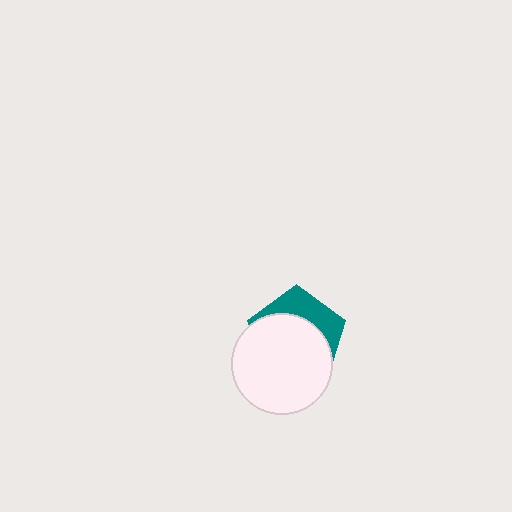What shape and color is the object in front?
The object in front is a white circle.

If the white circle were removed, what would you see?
You would see the complete teal pentagon.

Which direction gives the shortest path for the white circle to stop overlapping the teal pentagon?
Moving down gives the shortest separation.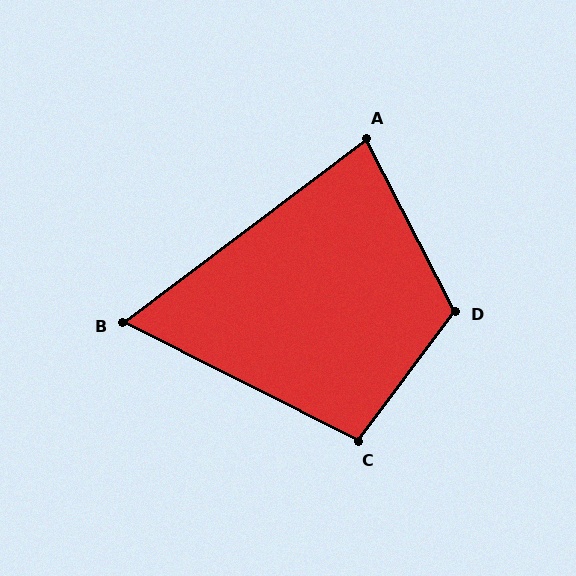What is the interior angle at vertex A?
Approximately 80 degrees (acute).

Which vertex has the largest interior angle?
D, at approximately 116 degrees.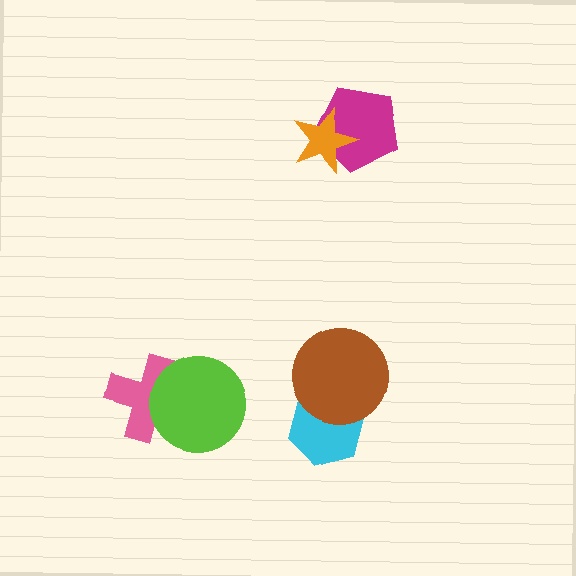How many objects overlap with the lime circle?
1 object overlaps with the lime circle.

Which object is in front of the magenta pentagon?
The orange star is in front of the magenta pentagon.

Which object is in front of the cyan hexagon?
The brown circle is in front of the cyan hexagon.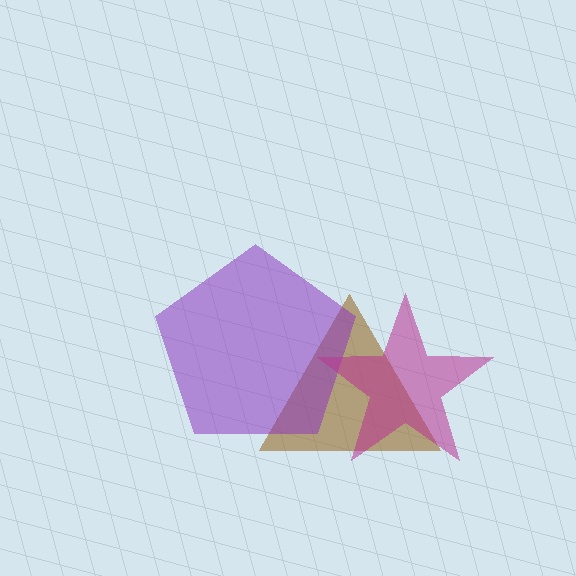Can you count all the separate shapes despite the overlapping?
Yes, there are 3 separate shapes.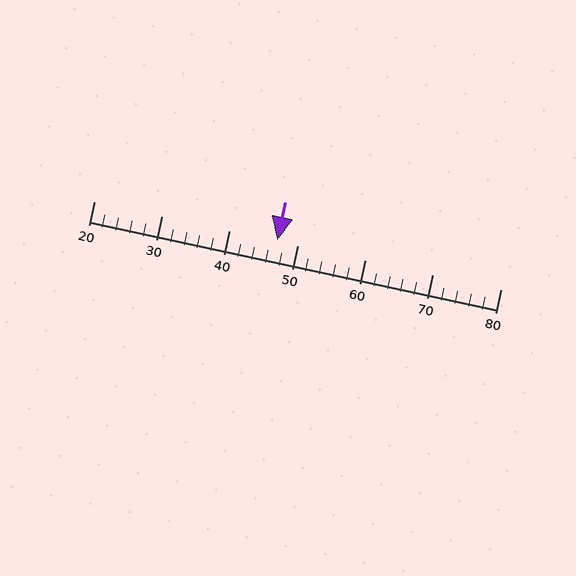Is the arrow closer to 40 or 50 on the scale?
The arrow is closer to 50.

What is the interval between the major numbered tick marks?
The major tick marks are spaced 10 units apart.